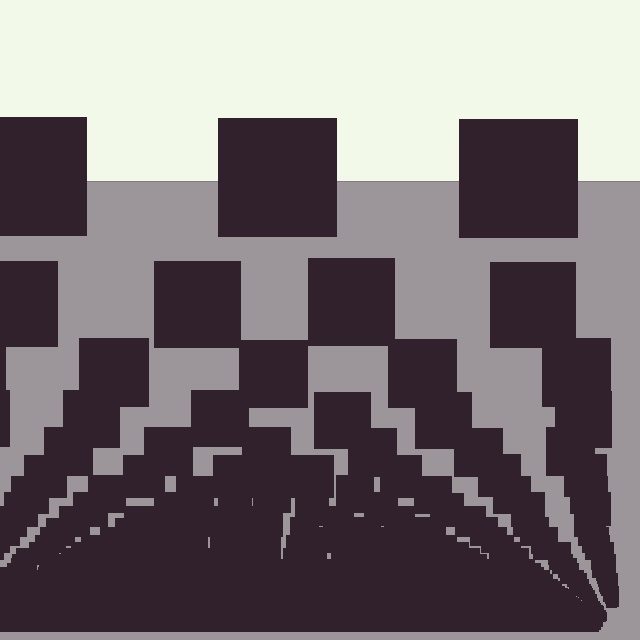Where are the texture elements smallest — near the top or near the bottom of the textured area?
Near the bottom.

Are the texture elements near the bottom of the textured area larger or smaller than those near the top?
Smaller. The gradient is inverted — elements near the bottom are smaller and denser.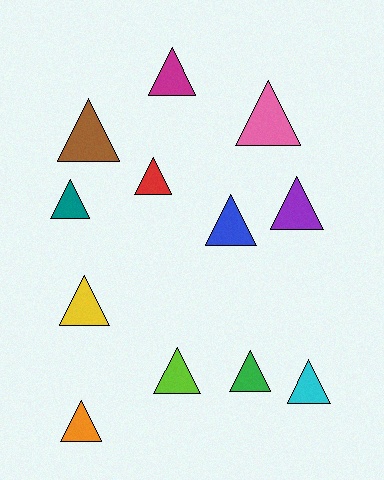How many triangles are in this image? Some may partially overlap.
There are 12 triangles.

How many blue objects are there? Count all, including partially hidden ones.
There is 1 blue object.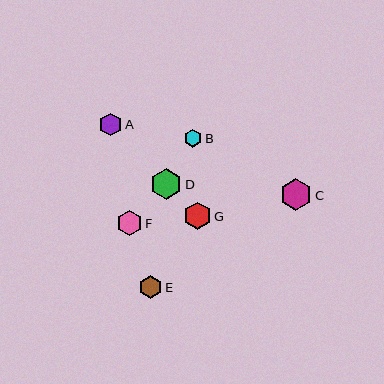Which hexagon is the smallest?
Hexagon B is the smallest with a size of approximately 18 pixels.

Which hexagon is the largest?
Hexagon C is the largest with a size of approximately 32 pixels.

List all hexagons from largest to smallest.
From largest to smallest: C, D, G, F, E, A, B.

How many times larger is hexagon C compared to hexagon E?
Hexagon C is approximately 1.4 times the size of hexagon E.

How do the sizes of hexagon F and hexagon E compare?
Hexagon F and hexagon E are approximately the same size.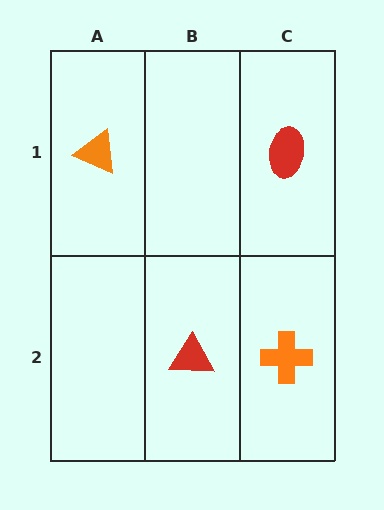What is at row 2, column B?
A red triangle.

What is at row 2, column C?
An orange cross.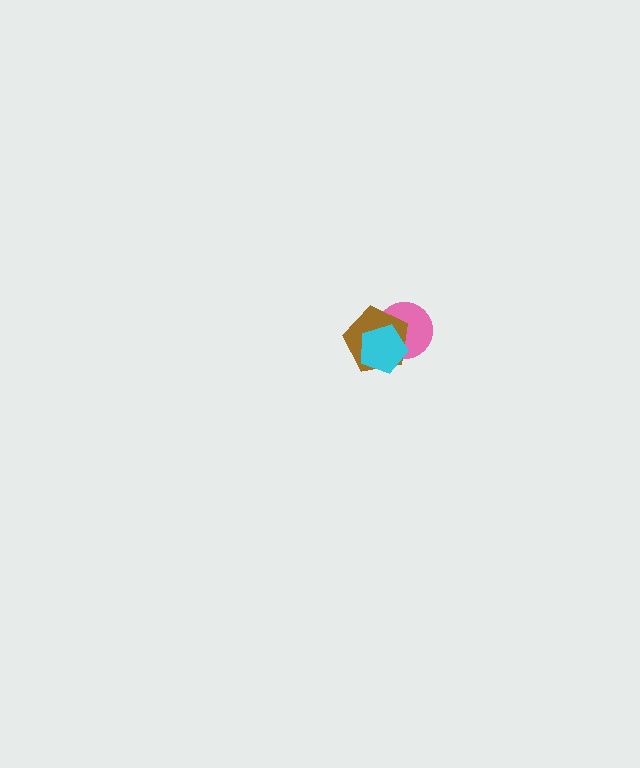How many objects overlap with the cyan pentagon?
2 objects overlap with the cyan pentagon.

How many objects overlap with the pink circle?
2 objects overlap with the pink circle.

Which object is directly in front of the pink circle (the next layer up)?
The brown pentagon is directly in front of the pink circle.